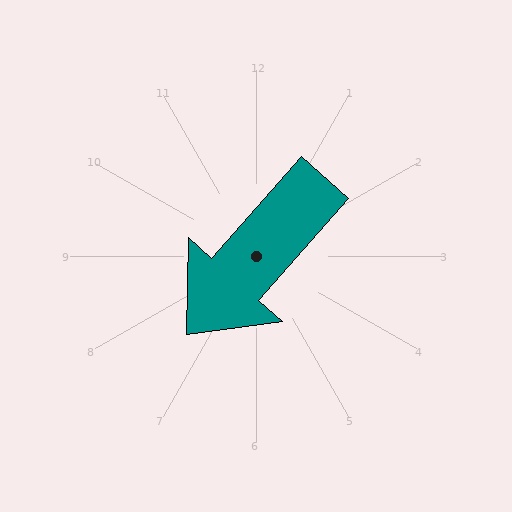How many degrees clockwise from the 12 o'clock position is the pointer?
Approximately 221 degrees.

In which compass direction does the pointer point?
Southwest.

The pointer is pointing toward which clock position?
Roughly 7 o'clock.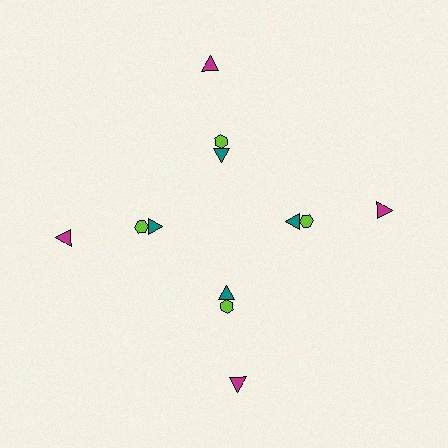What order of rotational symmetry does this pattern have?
This pattern has 4-fold rotational symmetry.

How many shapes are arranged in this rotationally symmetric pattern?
There are 12 shapes, arranged in 4 groups of 3.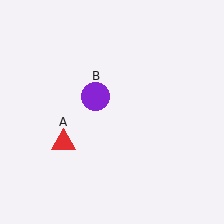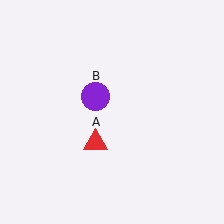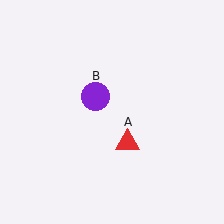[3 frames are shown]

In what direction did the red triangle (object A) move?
The red triangle (object A) moved right.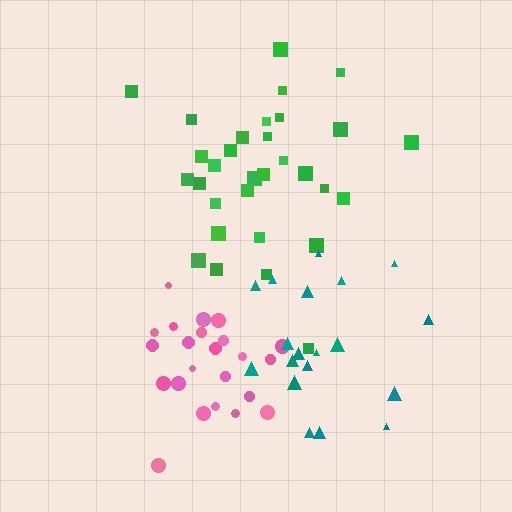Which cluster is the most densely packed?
Pink.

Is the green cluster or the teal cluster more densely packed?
Green.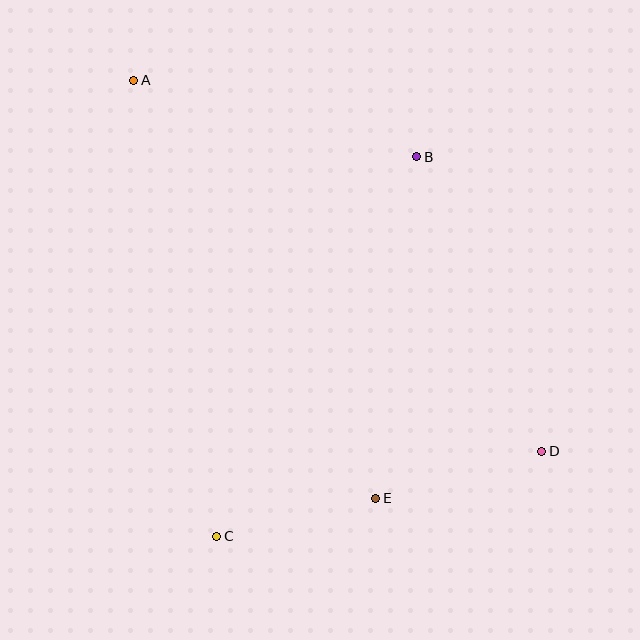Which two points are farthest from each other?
Points A and D are farthest from each other.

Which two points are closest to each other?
Points C and E are closest to each other.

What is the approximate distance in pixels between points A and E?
The distance between A and E is approximately 483 pixels.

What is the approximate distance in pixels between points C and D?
The distance between C and D is approximately 336 pixels.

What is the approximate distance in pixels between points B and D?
The distance between B and D is approximately 320 pixels.